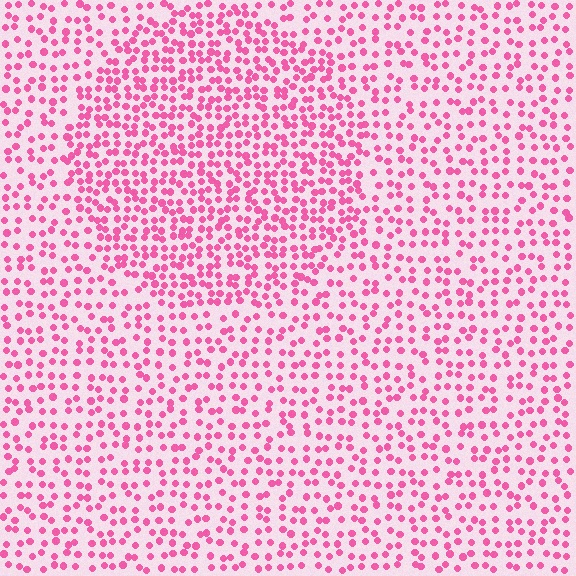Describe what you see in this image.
The image contains small pink elements arranged at two different densities. A circle-shaped region is visible where the elements are more densely packed than the surrounding area.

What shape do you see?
I see a circle.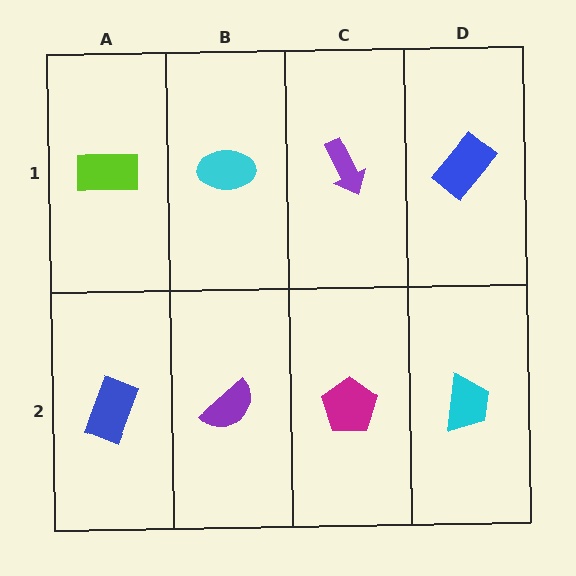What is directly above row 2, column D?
A blue rectangle.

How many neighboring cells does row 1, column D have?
2.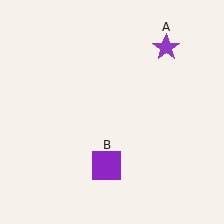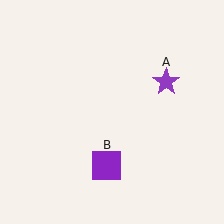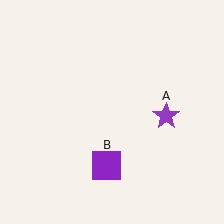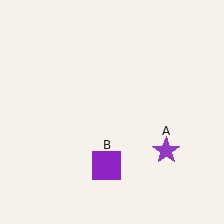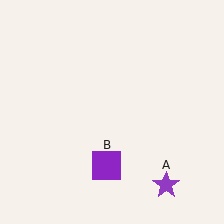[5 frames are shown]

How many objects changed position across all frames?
1 object changed position: purple star (object A).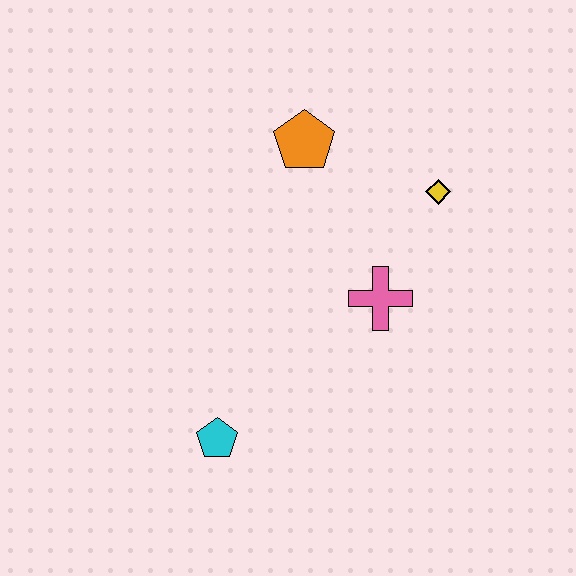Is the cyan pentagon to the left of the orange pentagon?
Yes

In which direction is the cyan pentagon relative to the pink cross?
The cyan pentagon is to the left of the pink cross.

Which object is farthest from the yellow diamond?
The cyan pentagon is farthest from the yellow diamond.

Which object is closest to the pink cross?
The yellow diamond is closest to the pink cross.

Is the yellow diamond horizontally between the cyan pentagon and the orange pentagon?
No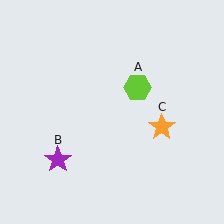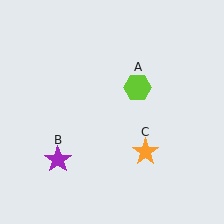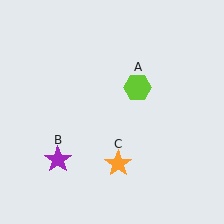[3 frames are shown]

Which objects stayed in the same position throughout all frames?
Lime hexagon (object A) and purple star (object B) remained stationary.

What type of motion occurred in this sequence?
The orange star (object C) rotated clockwise around the center of the scene.